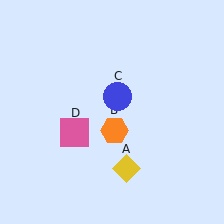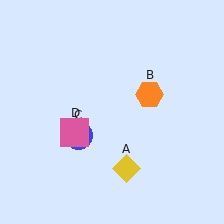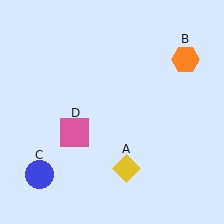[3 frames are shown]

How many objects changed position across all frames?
2 objects changed position: orange hexagon (object B), blue circle (object C).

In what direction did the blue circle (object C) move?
The blue circle (object C) moved down and to the left.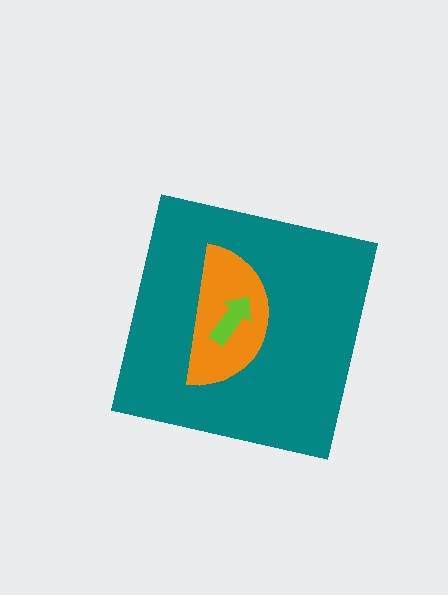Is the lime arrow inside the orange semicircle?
Yes.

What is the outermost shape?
The teal square.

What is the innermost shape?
The lime arrow.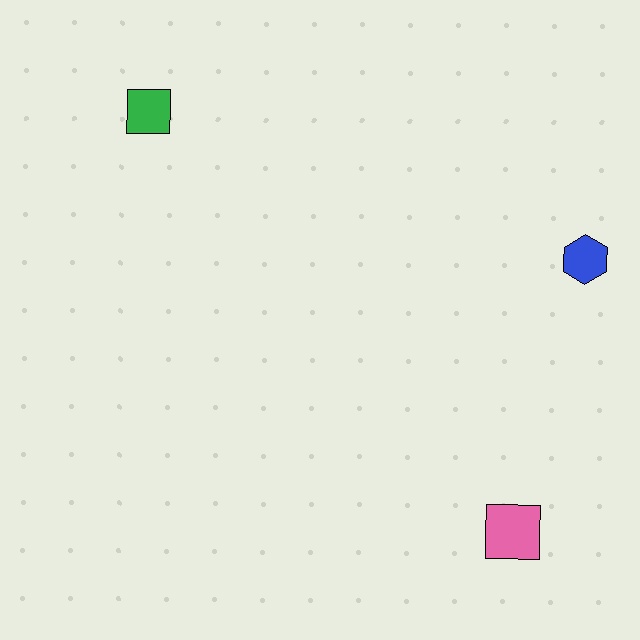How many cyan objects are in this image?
There are no cyan objects.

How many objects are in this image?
There are 3 objects.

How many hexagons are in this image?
There is 1 hexagon.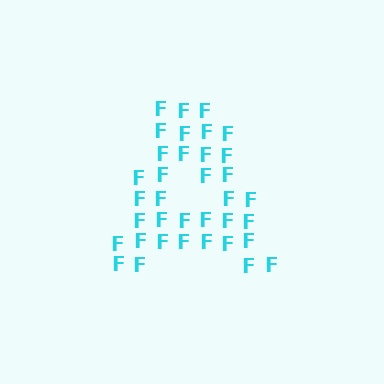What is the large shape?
The large shape is the letter A.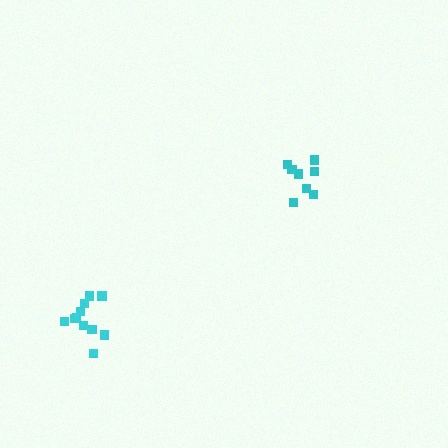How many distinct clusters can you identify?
There are 2 distinct clusters.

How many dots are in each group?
Group 1: 8 dots, Group 2: 11 dots (19 total).